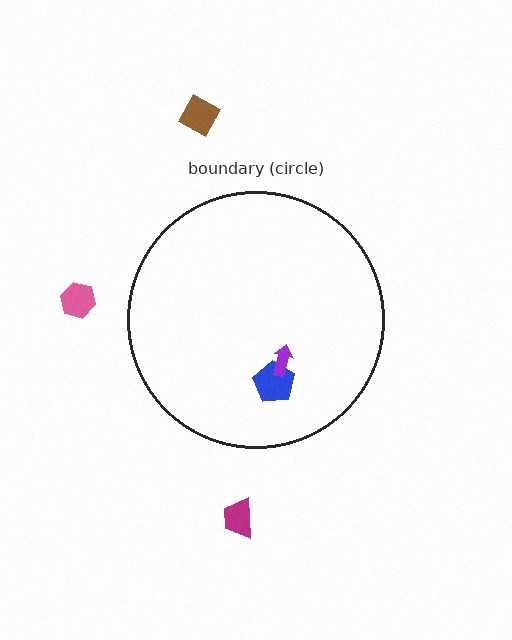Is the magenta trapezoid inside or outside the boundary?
Outside.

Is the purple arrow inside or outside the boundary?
Inside.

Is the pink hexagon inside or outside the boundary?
Outside.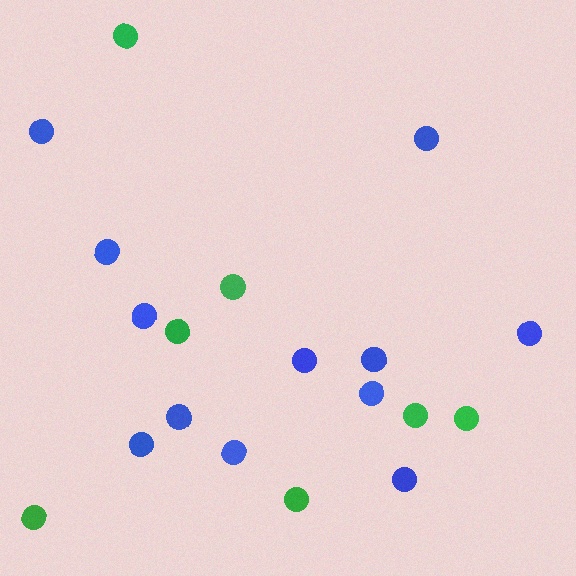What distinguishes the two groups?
There are 2 groups: one group of blue circles (12) and one group of green circles (7).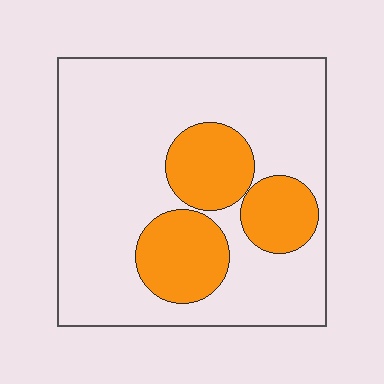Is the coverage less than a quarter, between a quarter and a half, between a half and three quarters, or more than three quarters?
Between a quarter and a half.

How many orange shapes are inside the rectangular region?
3.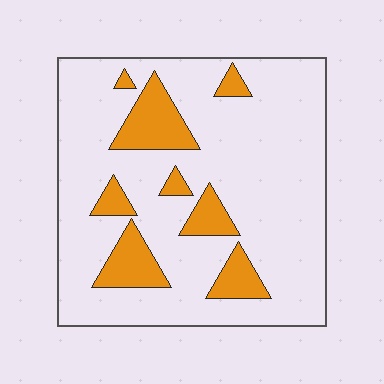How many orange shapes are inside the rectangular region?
8.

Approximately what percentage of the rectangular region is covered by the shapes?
Approximately 20%.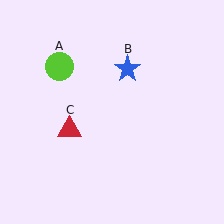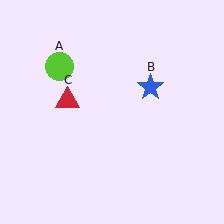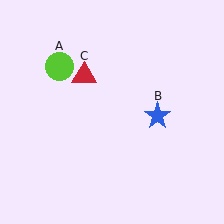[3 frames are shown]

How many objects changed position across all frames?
2 objects changed position: blue star (object B), red triangle (object C).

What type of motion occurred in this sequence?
The blue star (object B), red triangle (object C) rotated clockwise around the center of the scene.